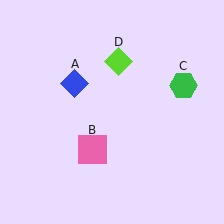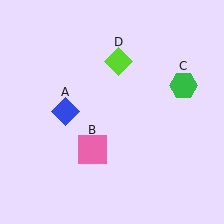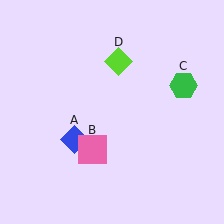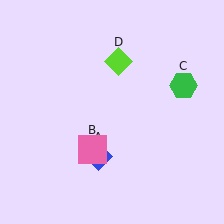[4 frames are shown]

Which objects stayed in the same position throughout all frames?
Pink square (object B) and green hexagon (object C) and lime diamond (object D) remained stationary.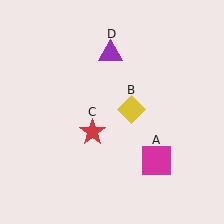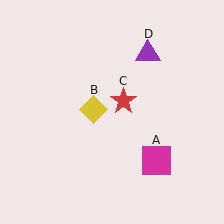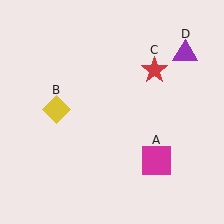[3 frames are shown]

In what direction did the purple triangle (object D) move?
The purple triangle (object D) moved right.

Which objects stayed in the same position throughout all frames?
Magenta square (object A) remained stationary.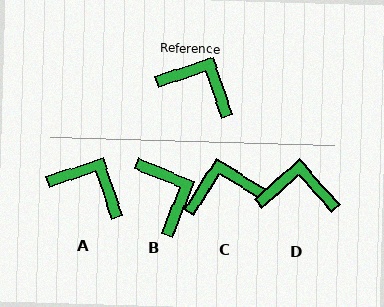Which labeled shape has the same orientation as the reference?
A.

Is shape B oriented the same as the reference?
No, it is off by about 40 degrees.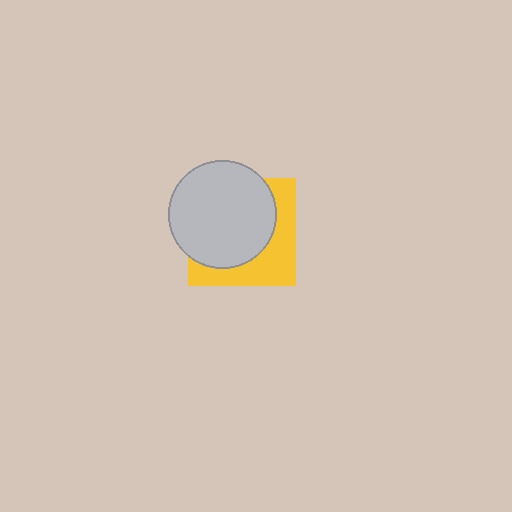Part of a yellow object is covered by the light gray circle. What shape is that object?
It is a square.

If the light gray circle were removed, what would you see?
You would see the complete yellow square.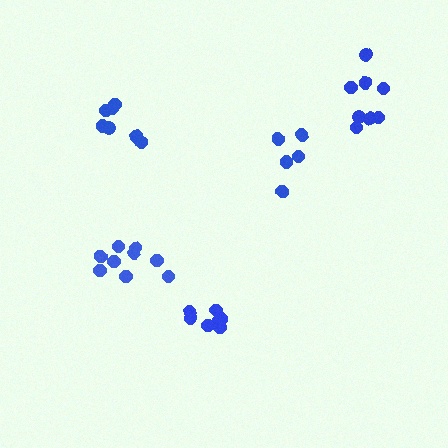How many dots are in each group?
Group 1: 5 dots, Group 2: 7 dots, Group 3: 9 dots, Group 4: 8 dots, Group 5: 8 dots (37 total).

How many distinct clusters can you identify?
There are 5 distinct clusters.